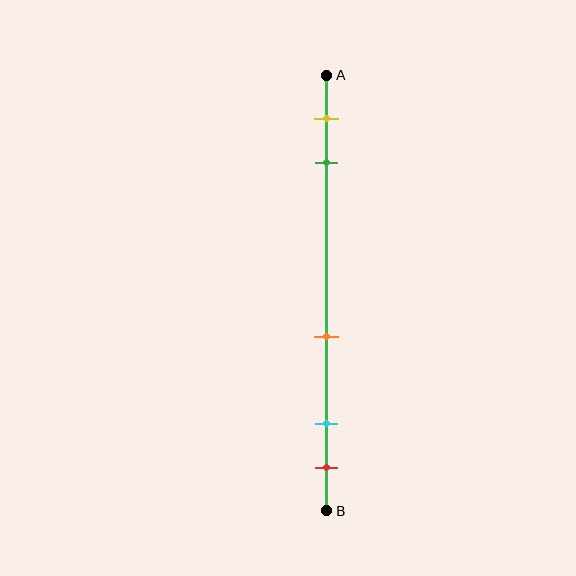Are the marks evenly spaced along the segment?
No, the marks are not evenly spaced.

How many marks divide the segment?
There are 5 marks dividing the segment.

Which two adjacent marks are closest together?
The cyan and red marks are the closest adjacent pair.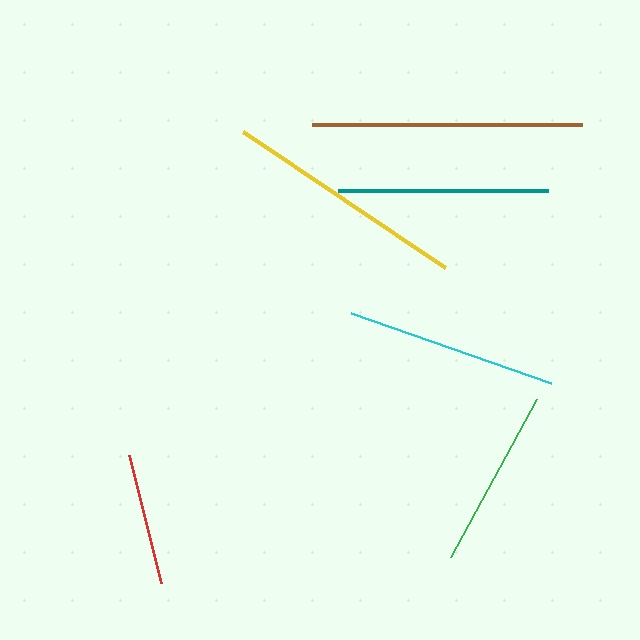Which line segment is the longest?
The brown line is the longest at approximately 270 pixels.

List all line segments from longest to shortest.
From longest to shortest: brown, yellow, cyan, teal, green, red.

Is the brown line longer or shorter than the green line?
The brown line is longer than the green line.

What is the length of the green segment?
The green segment is approximately 180 pixels long.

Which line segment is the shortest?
The red line is the shortest at approximately 132 pixels.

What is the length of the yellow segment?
The yellow segment is approximately 244 pixels long.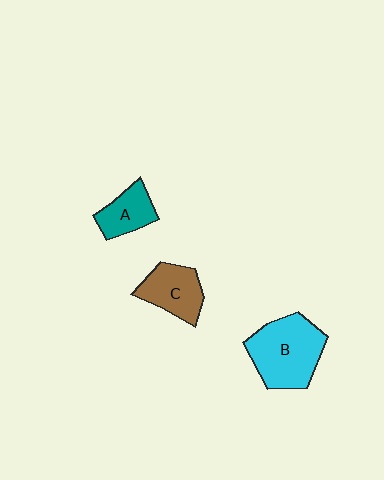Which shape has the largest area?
Shape B (cyan).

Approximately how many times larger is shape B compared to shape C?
Approximately 1.6 times.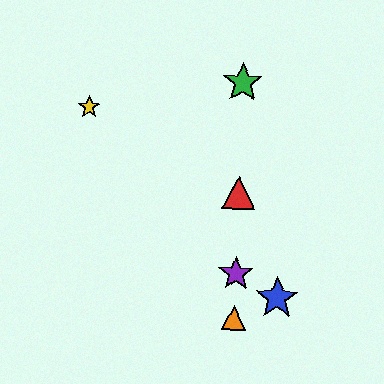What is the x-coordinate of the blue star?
The blue star is at x≈277.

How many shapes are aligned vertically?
4 shapes (the red triangle, the green star, the purple star, the orange triangle) are aligned vertically.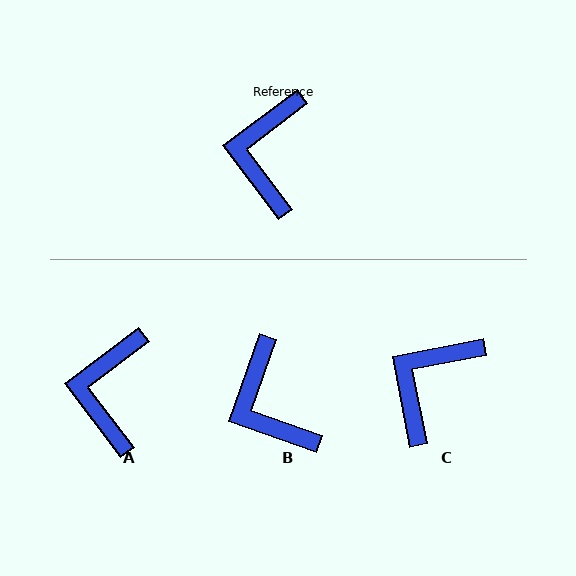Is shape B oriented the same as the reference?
No, it is off by about 34 degrees.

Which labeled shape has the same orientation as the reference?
A.